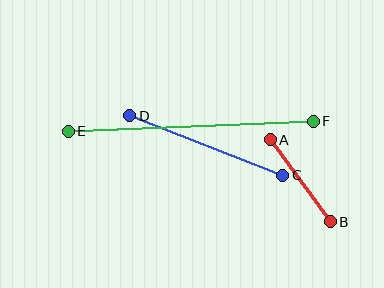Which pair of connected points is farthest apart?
Points E and F are farthest apart.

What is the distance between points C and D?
The distance is approximately 164 pixels.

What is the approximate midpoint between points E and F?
The midpoint is at approximately (191, 126) pixels.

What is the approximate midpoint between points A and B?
The midpoint is at approximately (300, 181) pixels.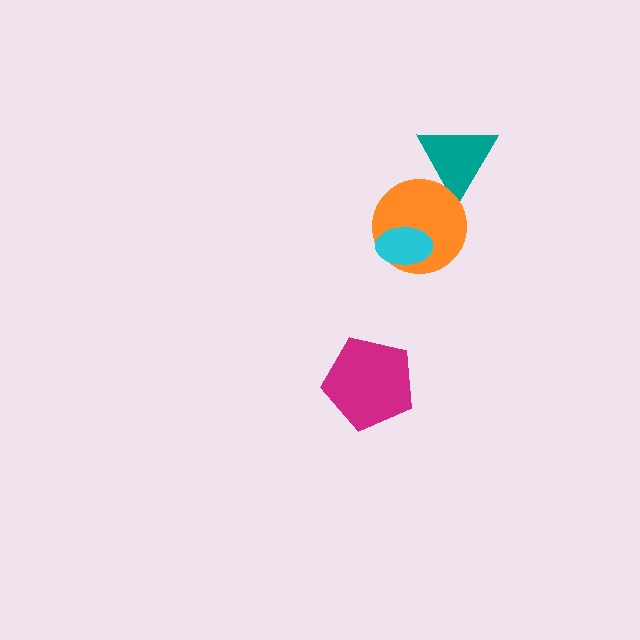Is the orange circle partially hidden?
Yes, it is partially covered by another shape.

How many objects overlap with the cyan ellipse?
1 object overlaps with the cyan ellipse.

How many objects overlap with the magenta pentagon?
0 objects overlap with the magenta pentagon.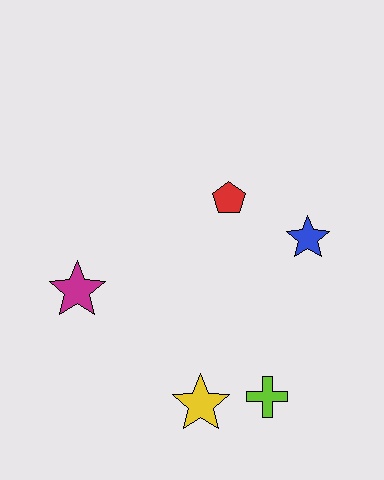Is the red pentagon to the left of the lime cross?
Yes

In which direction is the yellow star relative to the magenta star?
The yellow star is to the right of the magenta star.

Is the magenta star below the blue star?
Yes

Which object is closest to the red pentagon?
The blue star is closest to the red pentagon.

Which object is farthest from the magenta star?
The blue star is farthest from the magenta star.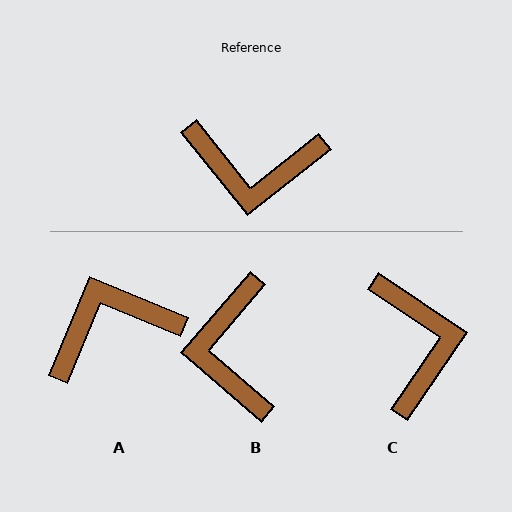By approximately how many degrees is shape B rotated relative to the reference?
Approximately 79 degrees clockwise.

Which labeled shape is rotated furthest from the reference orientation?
A, about 151 degrees away.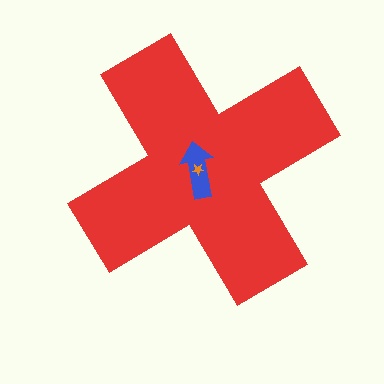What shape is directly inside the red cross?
The blue arrow.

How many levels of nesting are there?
3.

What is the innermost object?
The orange star.